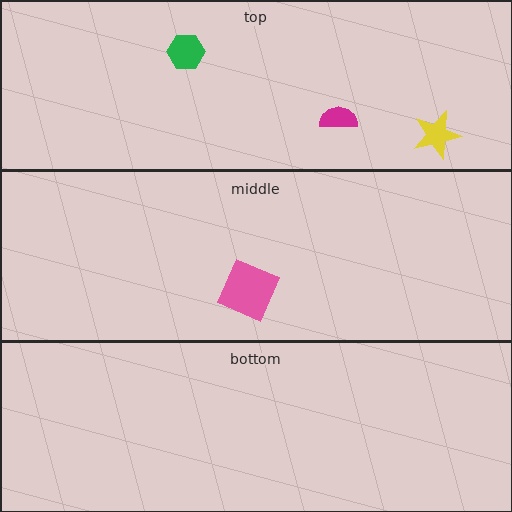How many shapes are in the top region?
3.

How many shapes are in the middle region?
1.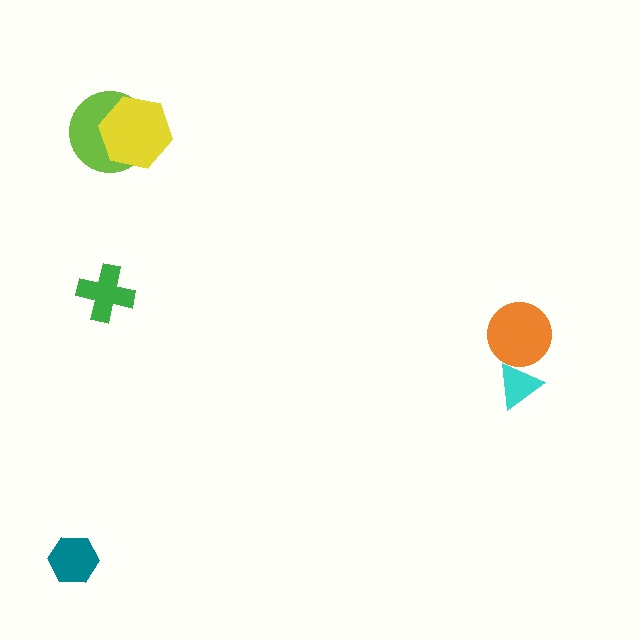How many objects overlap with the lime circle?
1 object overlaps with the lime circle.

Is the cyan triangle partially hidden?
Yes, it is partially covered by another shape.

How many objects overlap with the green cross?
0 objects overlap with the green cross.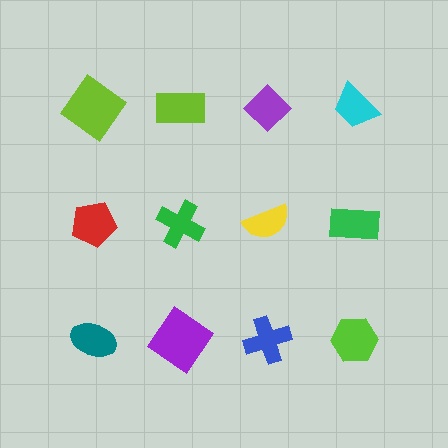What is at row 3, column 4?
A lime hexagon.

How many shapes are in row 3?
4 shapes.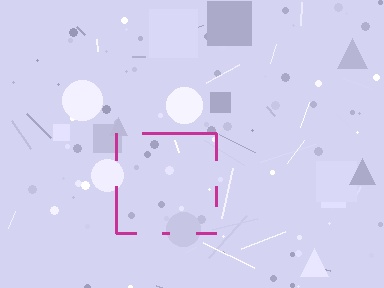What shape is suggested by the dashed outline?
The dashed outline suggests a square.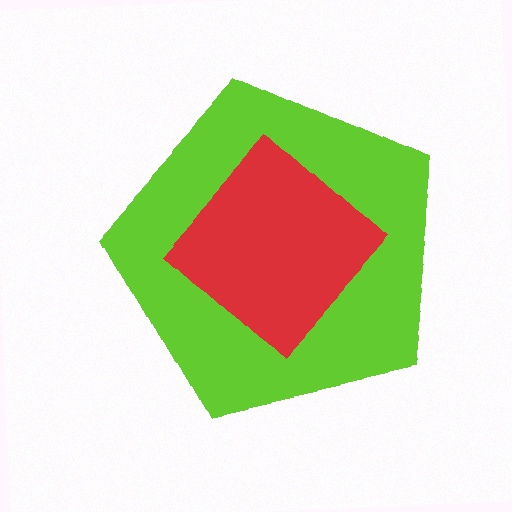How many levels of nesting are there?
2.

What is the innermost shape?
The red diamond.